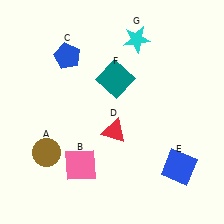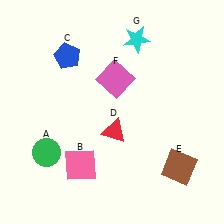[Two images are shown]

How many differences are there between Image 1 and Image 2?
There are 3 differences between the two images.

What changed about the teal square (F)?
In Image 1, F is teal. In Image 2, it changed to pink.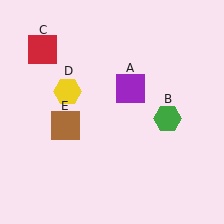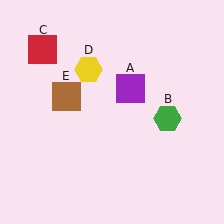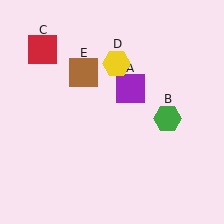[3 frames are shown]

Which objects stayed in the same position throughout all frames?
Purple square (object A) and green hexagon (object B) and red square (object C) remained stationary.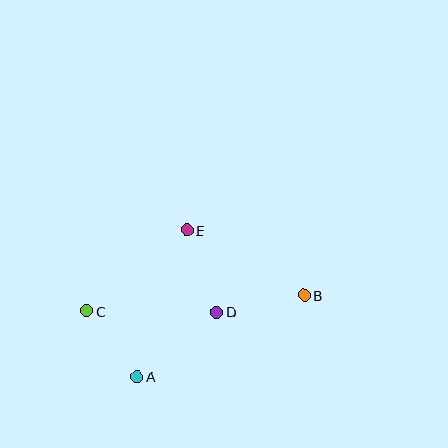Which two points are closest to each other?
Points A and C are closest to each other.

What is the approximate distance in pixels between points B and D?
The distance between B and D is approximately 89 pixels.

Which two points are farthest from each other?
Points B and C are farthest from each other.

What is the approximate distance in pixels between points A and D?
The distance between A and D is approximately 103 pixels.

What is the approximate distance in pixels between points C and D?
The distance between C and D is approximately 130 pixels.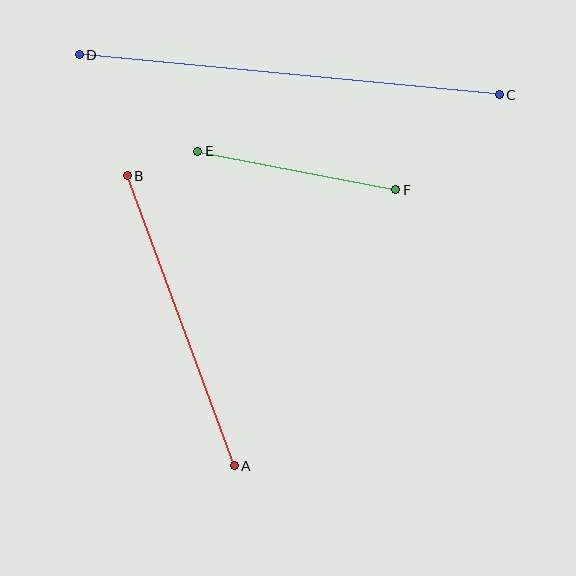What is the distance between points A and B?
The distance is approximately 309 pixels.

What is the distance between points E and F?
The distance is approximately 202 pixels.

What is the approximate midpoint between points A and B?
The midpoint is at approximately (181, 321) pixels.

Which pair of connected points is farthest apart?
Points C and D are farthest apart.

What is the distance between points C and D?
The distance is approximately 422 pixels.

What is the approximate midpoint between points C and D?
The midpoint is at approximately (289, 75) pixels.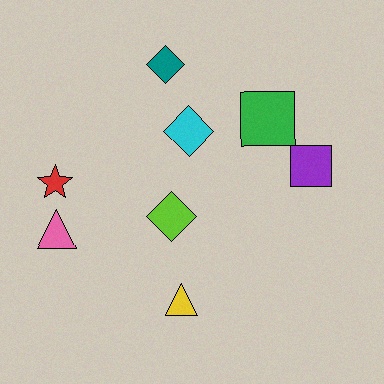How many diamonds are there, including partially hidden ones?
There are 3 diamonds.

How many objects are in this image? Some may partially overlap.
There are 8 objects.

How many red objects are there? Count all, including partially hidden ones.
There is 1 red object.